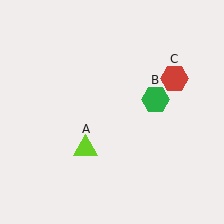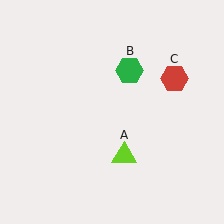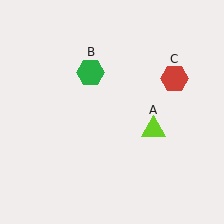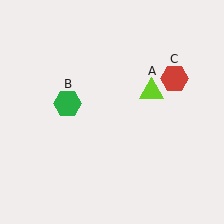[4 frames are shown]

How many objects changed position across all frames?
2 objects changed position: lime triangle (object A), green hexagon (object B).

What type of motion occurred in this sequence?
The lime triangle (object A), green hexagon (object B) rotated counterclockwise around the center of the scene.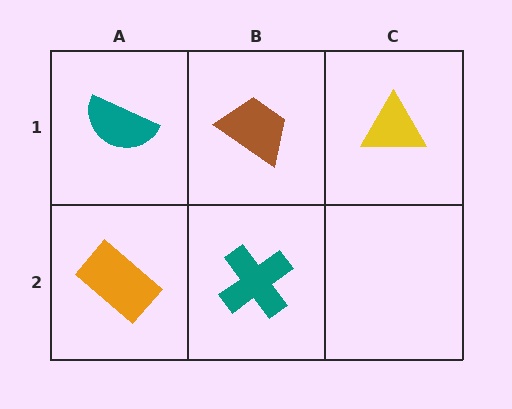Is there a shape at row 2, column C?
No, that cell is empty.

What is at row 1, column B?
A brown trapezoid.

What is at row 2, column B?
A teal cross.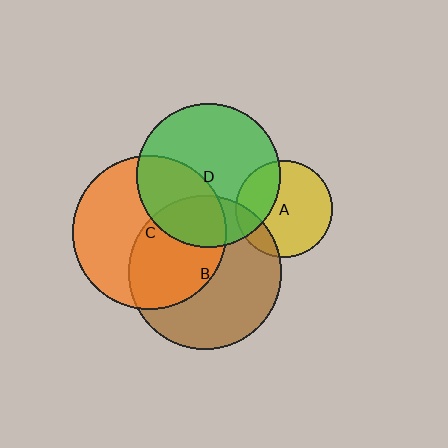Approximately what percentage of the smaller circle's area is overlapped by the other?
Approximately 45%.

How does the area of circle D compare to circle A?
Approximately 2.2 times.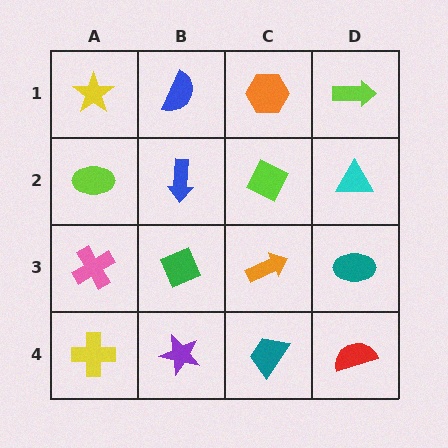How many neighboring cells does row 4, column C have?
3.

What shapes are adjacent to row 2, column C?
An orange hexagon (row 1, column C), an orange arrow (row 3, column C), a blue arrow (row 2, column B), a cyan triangle (row 2, column D).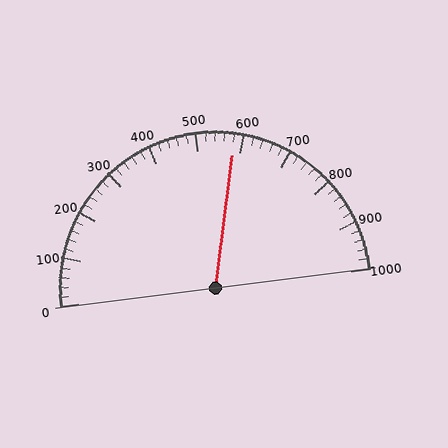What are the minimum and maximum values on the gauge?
The gauge ranges from 0 to 1000.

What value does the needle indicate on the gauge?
The needle indicates approximately 580.